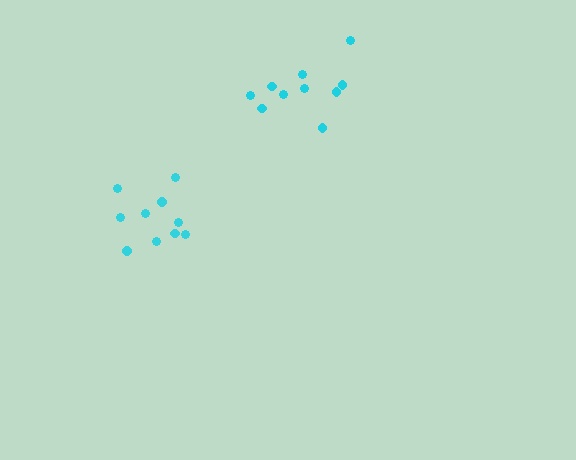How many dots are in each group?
Group 1: 10 dots, Group 2: 10 dots (20 total).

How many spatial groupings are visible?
There are 2 spatial groupings.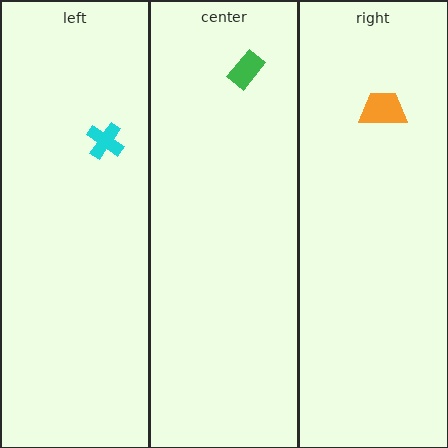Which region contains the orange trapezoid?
The right region.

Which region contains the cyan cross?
The left region.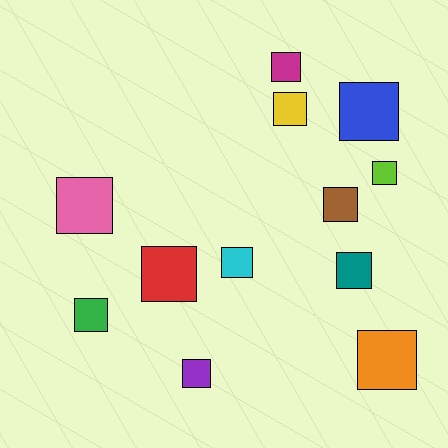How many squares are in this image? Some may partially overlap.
There are 12 squares.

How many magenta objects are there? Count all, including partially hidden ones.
There is 1 magenta object.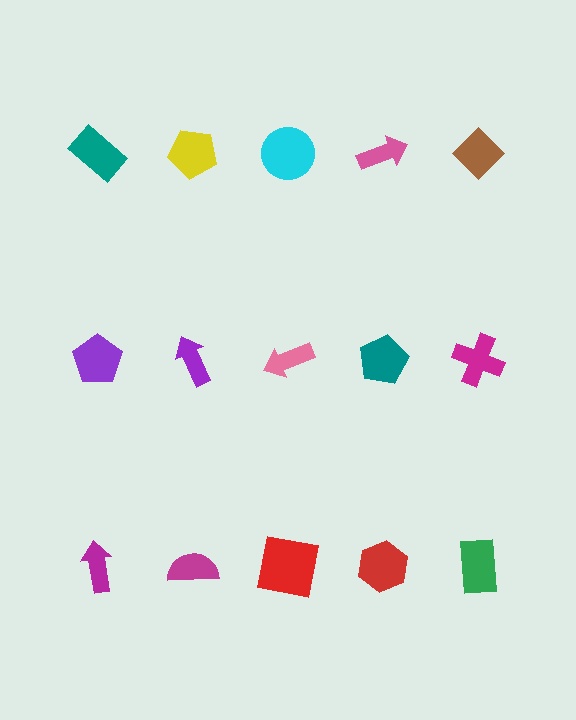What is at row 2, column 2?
A purple arrow.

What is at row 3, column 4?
A red hexagon.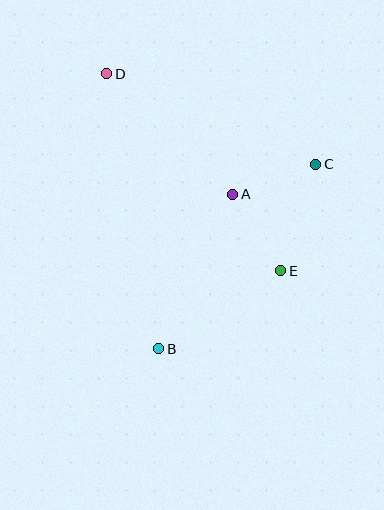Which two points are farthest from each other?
Points B and D are farthest from each other.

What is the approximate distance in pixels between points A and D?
The distance between A and D is approximately 175 pixels.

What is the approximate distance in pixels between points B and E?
The distance between B and E is approximately 145 pixels.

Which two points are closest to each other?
Points A and C are closest to each other.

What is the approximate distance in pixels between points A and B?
The distance between A and B is approximately 171 pixels.